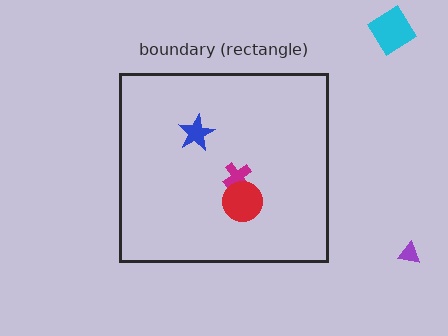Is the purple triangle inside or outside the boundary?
Outside.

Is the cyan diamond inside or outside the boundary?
Outside.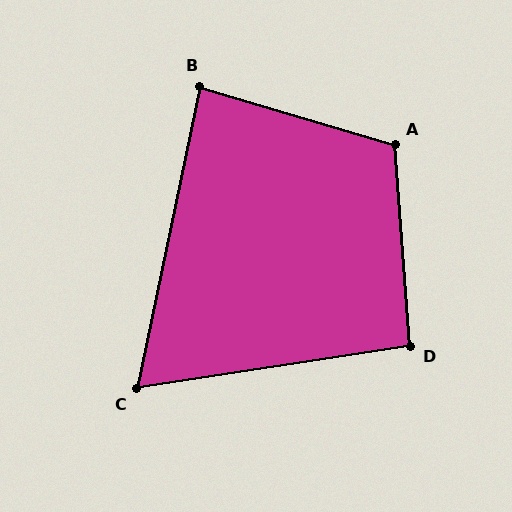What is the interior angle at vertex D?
Approximately 95 degrees (approximately right).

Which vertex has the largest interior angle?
A, at approximately 111 degrees.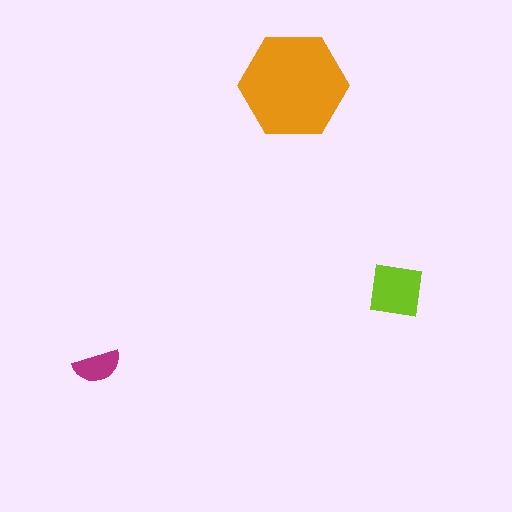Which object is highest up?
The orange hexagon is topmost.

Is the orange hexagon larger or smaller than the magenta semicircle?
Larger.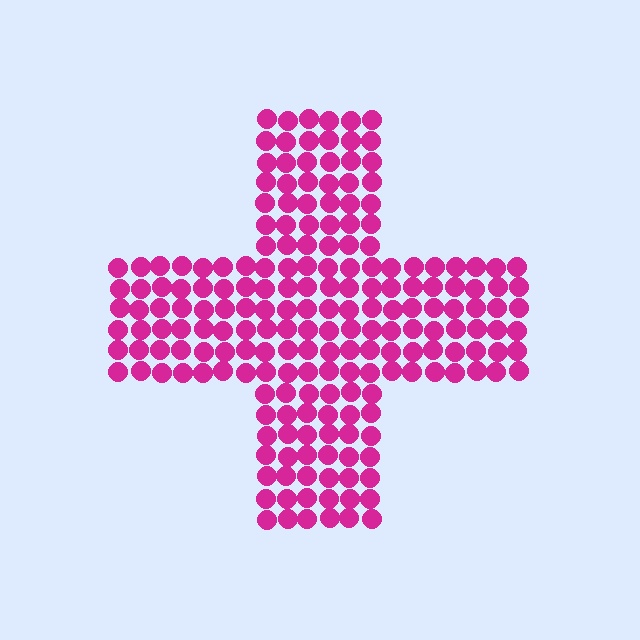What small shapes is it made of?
It is made of small circles.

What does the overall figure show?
The overall figure shows a cross.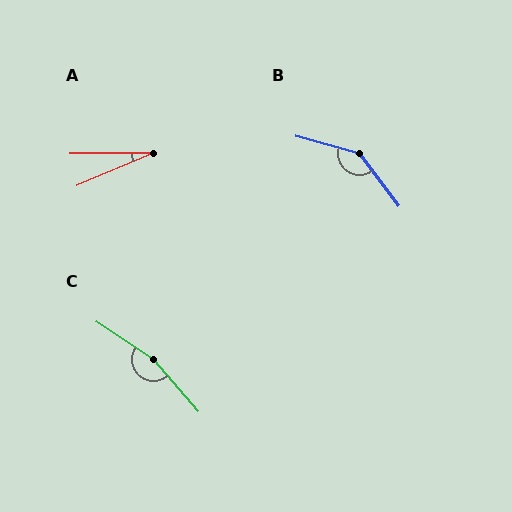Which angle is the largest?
C, at approximately 164 degrees.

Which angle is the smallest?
A, at approximately 23 degrees.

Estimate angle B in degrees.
Approximately 142 degrees.